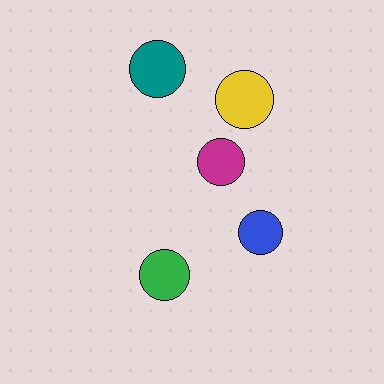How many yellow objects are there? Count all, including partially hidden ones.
There is 1 yellow object.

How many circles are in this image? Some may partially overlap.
There are 5 circles.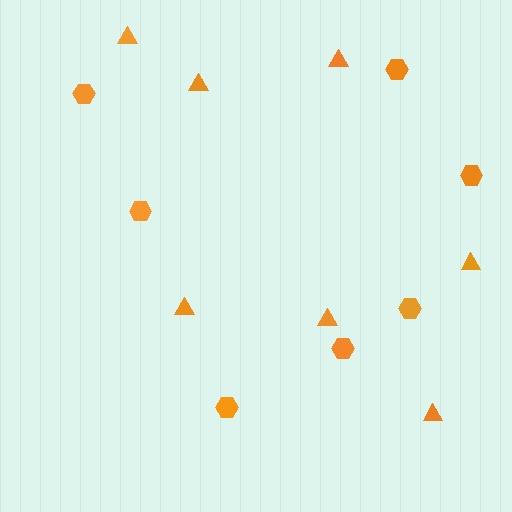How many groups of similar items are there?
There are 2 groups: one group of hexagons (7) and one group of triangles (7).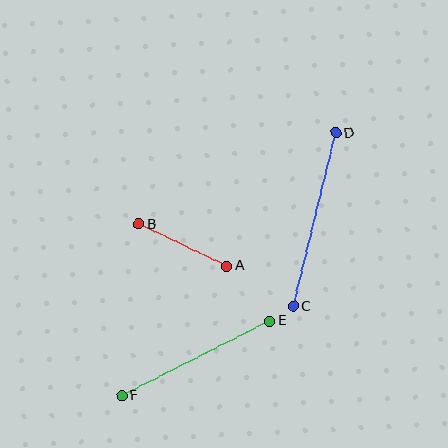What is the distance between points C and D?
The distance is approximately 179 pixels.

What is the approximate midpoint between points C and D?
The midpoint is at approximately (315, 220) pixels.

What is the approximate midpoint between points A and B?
The midpoint is at approximately (183, 245) pixels.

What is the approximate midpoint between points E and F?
The midpoint is at approximately (196, 358) pixels.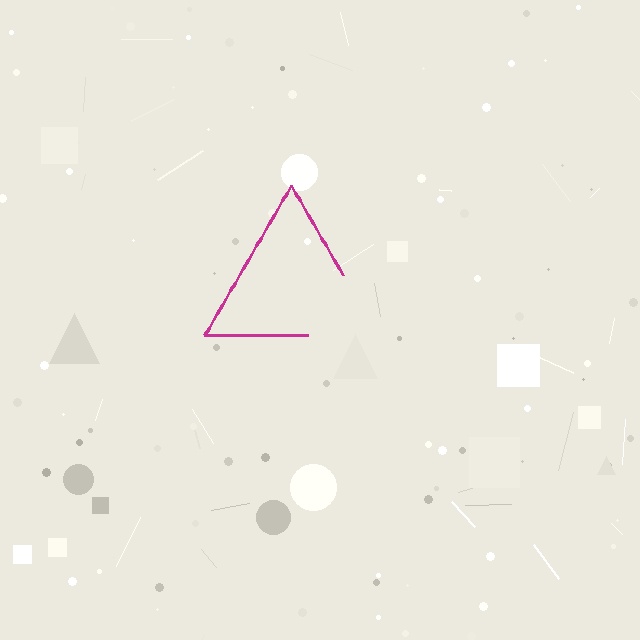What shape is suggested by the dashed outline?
The dashed outline suggests a triangle.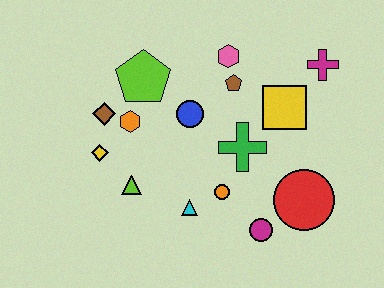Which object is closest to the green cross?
The orange circle is closest to the green cross.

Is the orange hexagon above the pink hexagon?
No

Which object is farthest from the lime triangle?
The magenta cross is farthest from the lime triangle.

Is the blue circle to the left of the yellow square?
Yes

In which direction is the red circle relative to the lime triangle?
The red circle is to the right of the lime triangle.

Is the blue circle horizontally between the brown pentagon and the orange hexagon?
Yes